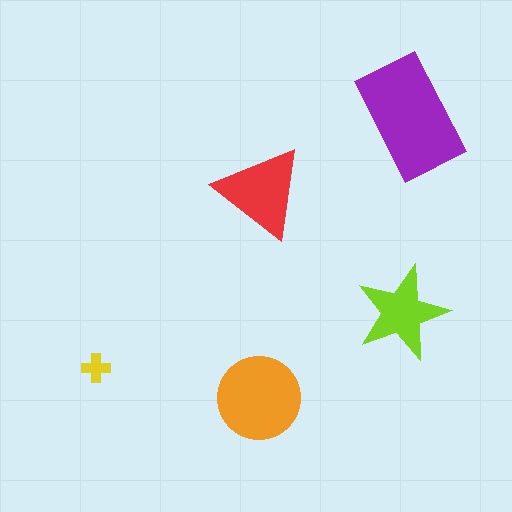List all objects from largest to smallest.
The purple rectangle, the orange circle, the red triangle, the lime star, the yellow cross.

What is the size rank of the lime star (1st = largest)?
4th.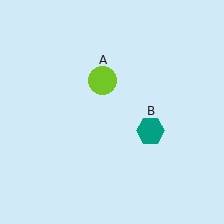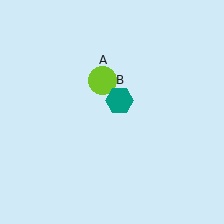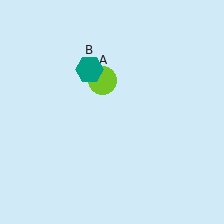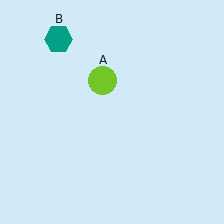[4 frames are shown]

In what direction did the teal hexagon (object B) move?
The teal hexagon (object B) moved up and to the left.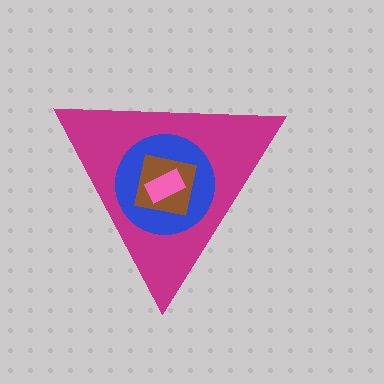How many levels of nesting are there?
4.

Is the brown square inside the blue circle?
Yes.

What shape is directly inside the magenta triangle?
The blue circle.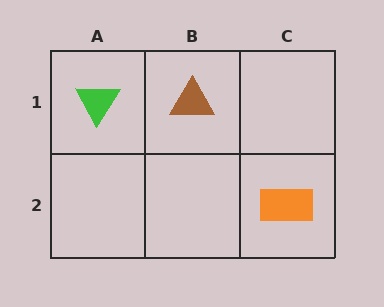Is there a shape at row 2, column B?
No, that cell is empty.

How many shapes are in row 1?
2 shapes.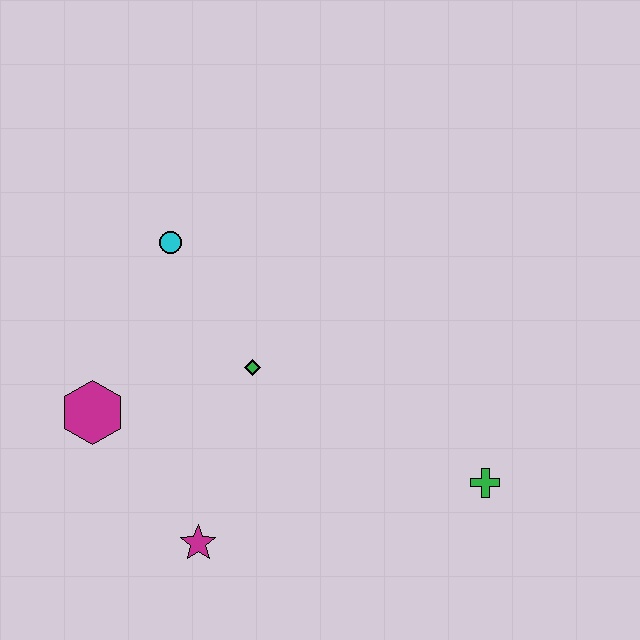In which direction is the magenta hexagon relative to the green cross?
The magenta hexagon is to the left of the green cross.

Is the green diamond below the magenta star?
No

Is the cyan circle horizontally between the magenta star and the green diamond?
No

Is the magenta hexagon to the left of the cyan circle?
Yes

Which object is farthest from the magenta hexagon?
The green cross is farthest from the magenta hexagon.